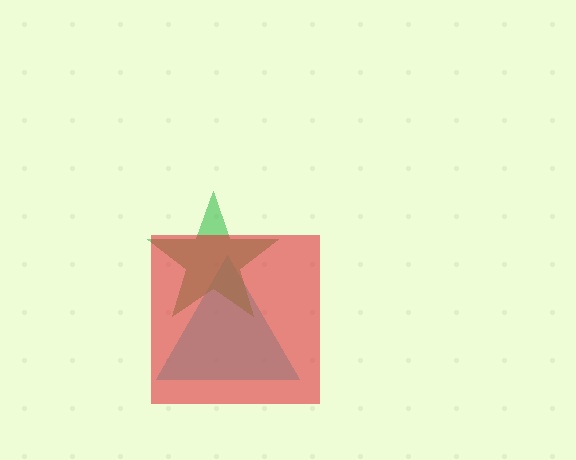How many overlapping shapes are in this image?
There are 3 overlapping shapes in the image.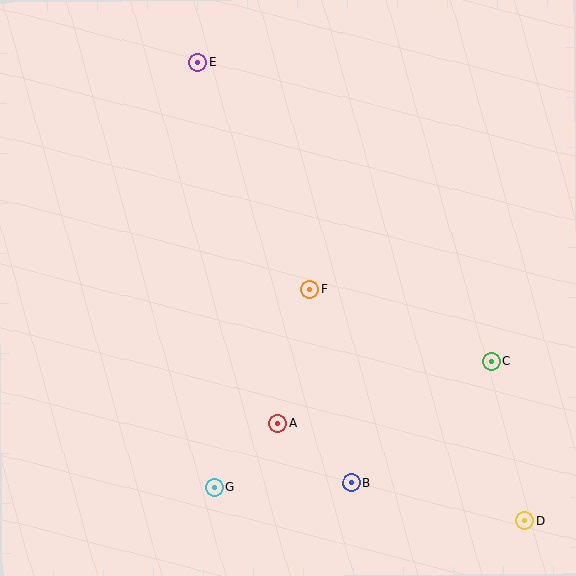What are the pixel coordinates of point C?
Point C is at (491, 362).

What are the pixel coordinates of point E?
Point E is at (197, 62).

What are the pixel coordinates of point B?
Point B is at (351, 483).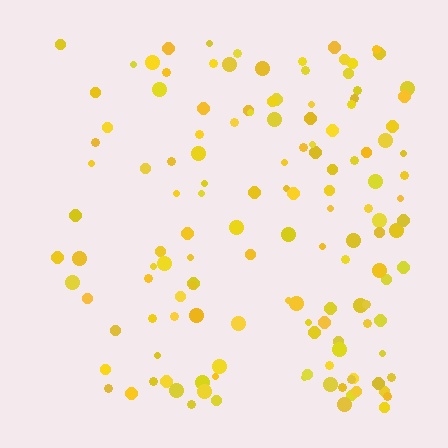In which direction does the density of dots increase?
From left to right, with the right side densest.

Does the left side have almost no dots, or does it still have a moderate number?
Still a moderate number, just noticeably fewer than the right.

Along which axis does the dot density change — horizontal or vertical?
Horizontal.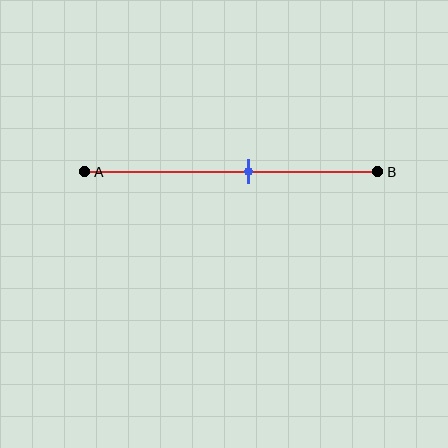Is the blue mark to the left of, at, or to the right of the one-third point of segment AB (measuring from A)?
The blue mark is to the right of the one-third point of segment AB.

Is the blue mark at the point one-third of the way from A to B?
No, the mark is at about 55% from A, not at the 33% one-third point.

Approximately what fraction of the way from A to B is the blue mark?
The blue mark is approximately 55% of the way from A to B.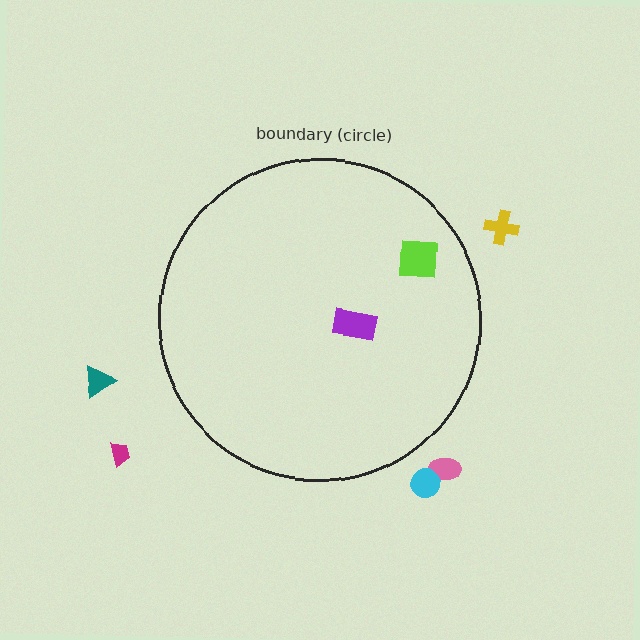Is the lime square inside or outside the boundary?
Inside.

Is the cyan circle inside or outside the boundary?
Outside.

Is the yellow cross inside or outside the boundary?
Outside.